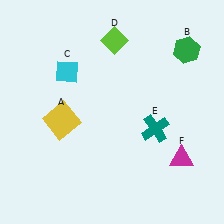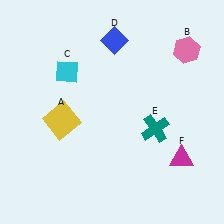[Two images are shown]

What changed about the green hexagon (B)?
In Image 1, B is green. In Image 2, it changed to pink.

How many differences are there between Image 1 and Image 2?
There are 2 differences between the two images.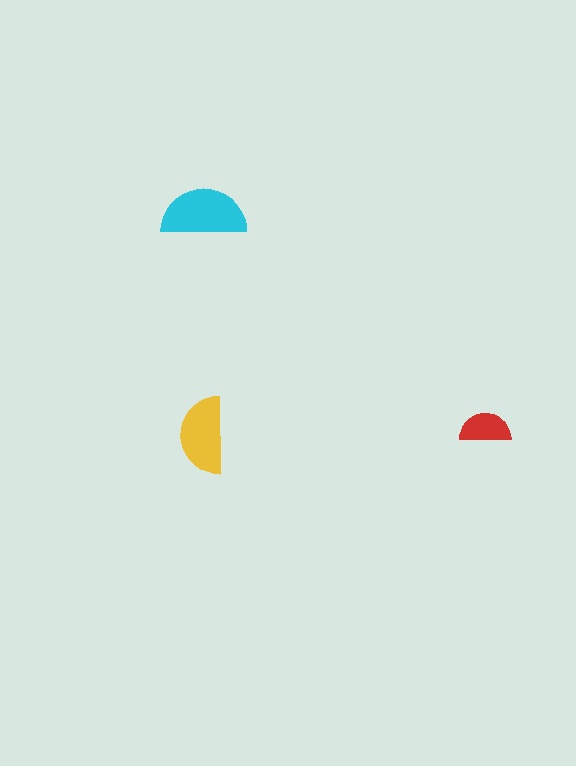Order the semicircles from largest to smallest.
the cyan one, the yellow one, the red one.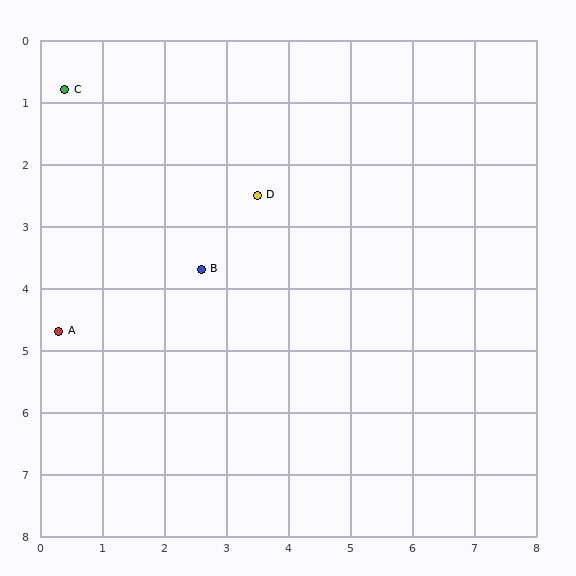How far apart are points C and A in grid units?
Points C and A are about 3.9 grid units apart.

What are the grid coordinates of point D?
Point D is at approximately (3.5, 2.5).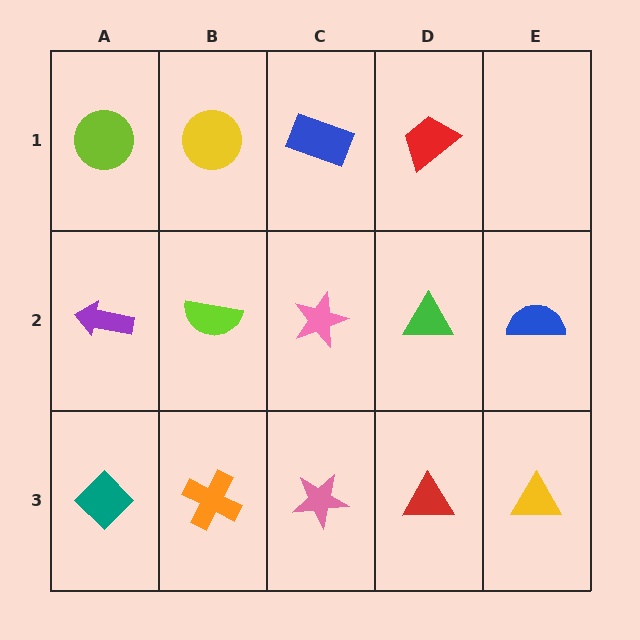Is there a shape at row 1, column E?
No, that cell is empty.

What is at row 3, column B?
An orange cross.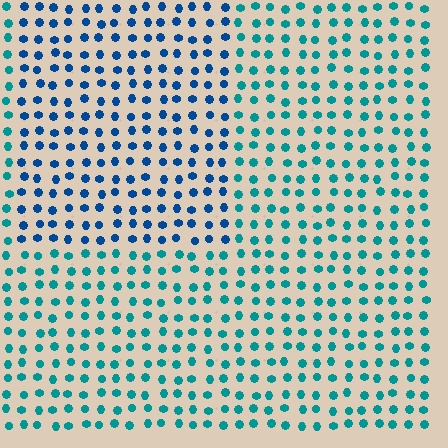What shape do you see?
I see a rectangle.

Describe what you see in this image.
The image is filled with small teal elements in a uniform arrangement. A rectangle-shaped region is visible where the elements are tinted to a slightly different hue, forming a subtle color boundary.